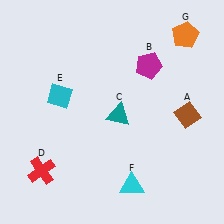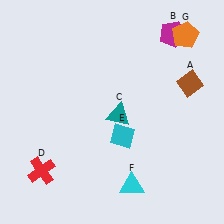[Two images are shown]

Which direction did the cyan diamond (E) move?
The cyan diamond (E) moved right.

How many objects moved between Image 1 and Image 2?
3 objects moved between the two images.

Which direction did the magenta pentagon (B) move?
The magenta pentagon (B) moved up.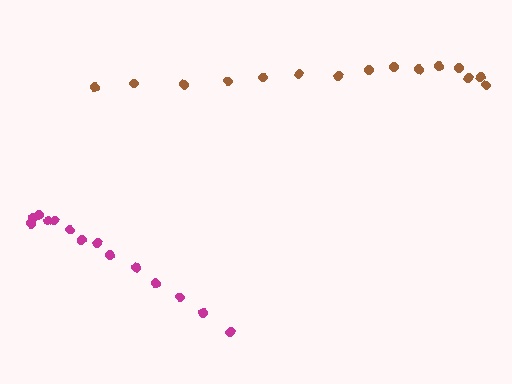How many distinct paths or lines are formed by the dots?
There are 2 distinct paths.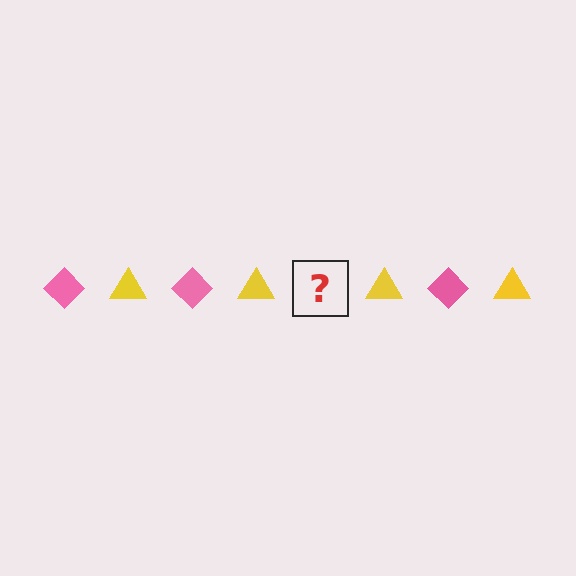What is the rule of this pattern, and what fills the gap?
The rule is that the pattern alternates between pink diamond and yellow triangle. The gap should be filled with a pink diamond.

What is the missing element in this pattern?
The missing element is a pink diamond.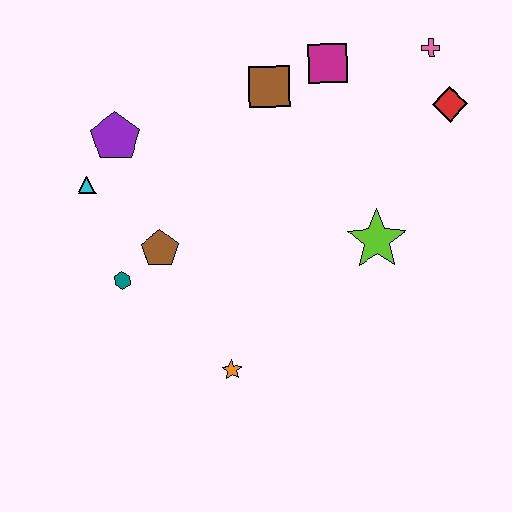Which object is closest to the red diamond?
The pink cross is closest to the red diamond.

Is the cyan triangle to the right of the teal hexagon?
No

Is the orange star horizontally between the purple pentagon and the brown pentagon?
No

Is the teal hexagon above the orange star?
Yes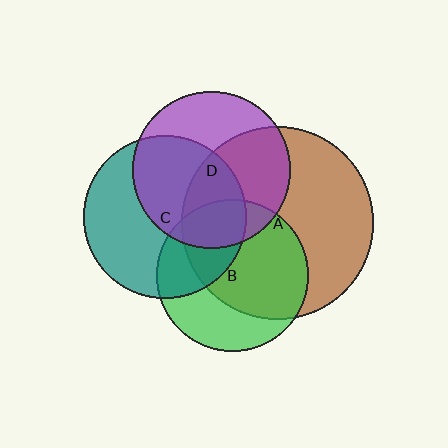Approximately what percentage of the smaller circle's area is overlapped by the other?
Approximately 35%.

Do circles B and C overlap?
Yes.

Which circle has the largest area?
Circle A (brown).